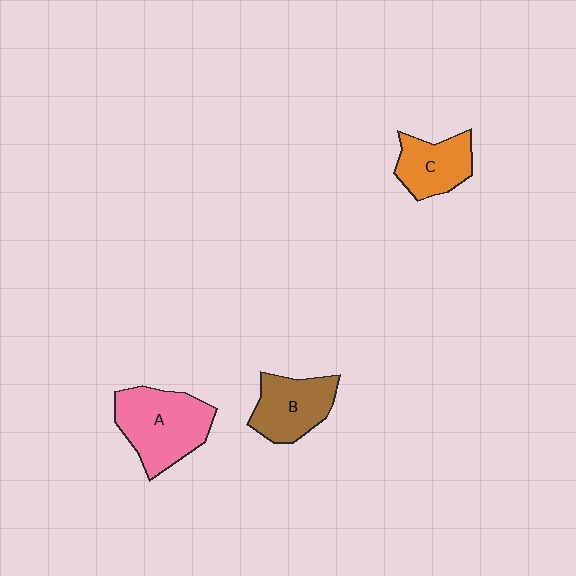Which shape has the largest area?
Shape A (pink).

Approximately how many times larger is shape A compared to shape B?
Approximately 1.4 times.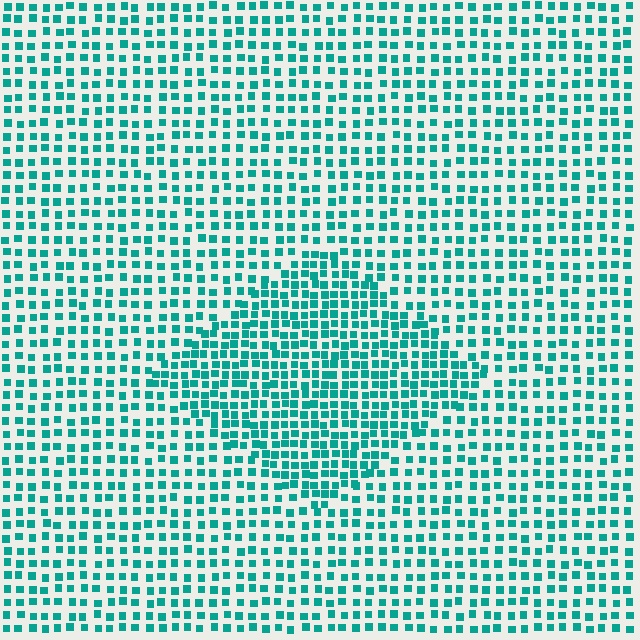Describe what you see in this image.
The image contains small teal elements arranged at two different densities. A diamond-shaped region is visible where the elements are more densely packed than the surrounding area.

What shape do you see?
I see a diamond.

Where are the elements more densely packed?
The elements are more densely packed inside the diamond boundary.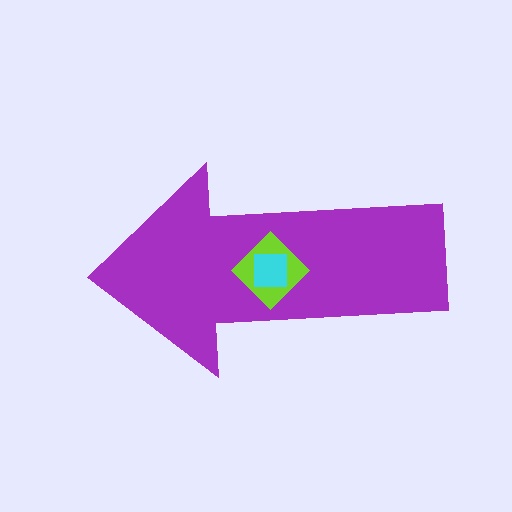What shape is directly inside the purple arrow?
The lime diamond.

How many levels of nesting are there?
3.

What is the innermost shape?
The cyan square.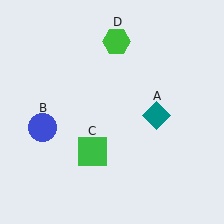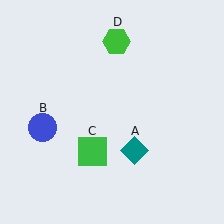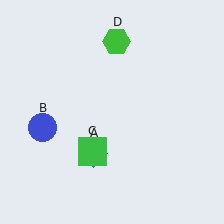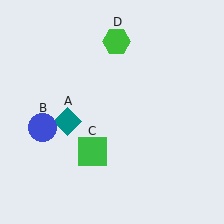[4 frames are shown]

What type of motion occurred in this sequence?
The teal diamond (object A) rotated clockwise around the center of the scene.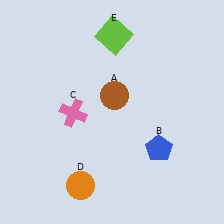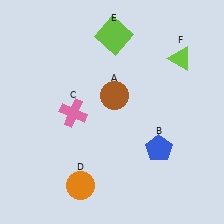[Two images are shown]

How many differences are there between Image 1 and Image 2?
There is 1 difference between the two images.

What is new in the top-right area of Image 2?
A lime triangle (F) was added in the top-right area of Image 2.